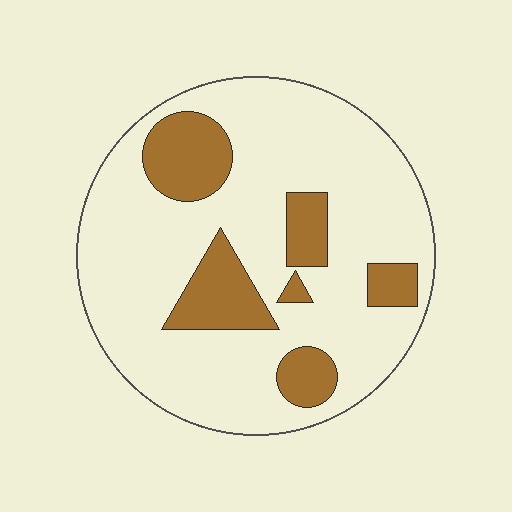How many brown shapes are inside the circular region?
6.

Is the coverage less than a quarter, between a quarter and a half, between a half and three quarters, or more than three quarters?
Less than a quarter.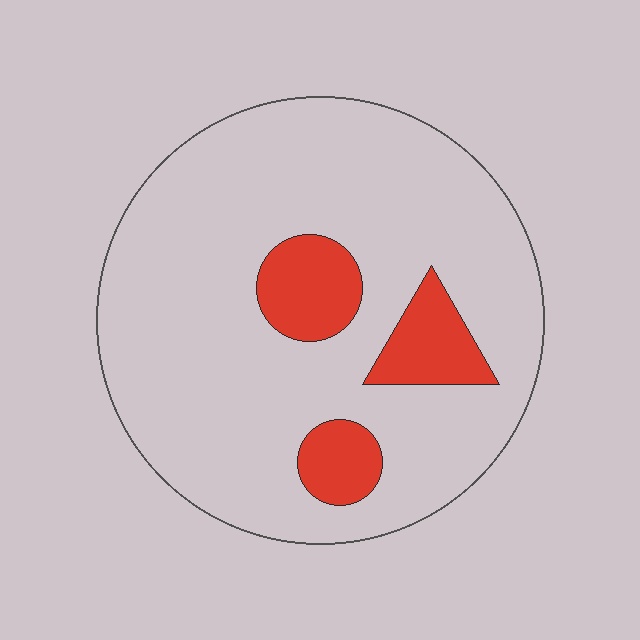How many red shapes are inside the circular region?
3.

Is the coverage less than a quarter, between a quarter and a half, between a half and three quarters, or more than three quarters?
Less than a quarter.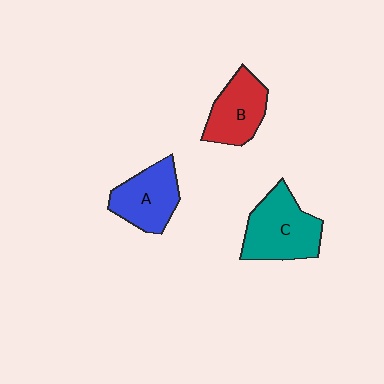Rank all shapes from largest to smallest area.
From largest to smallest: C (teal), A (blue), B (red).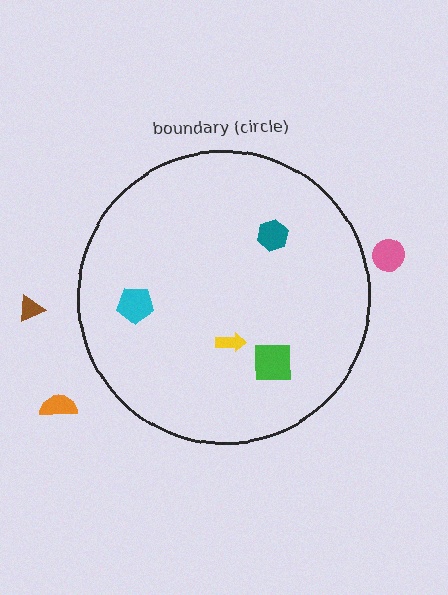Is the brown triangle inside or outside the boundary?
Outside.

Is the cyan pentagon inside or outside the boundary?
Inside.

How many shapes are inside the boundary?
4 inside, 3 outside.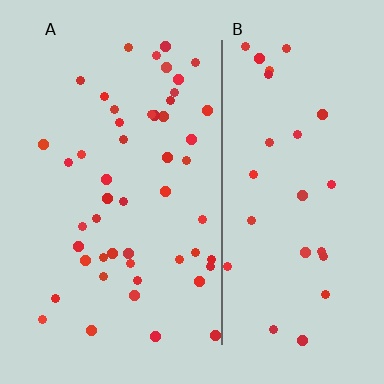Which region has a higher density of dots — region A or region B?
A (the left).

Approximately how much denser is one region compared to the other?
Approximately 1.7× — region A over region B.